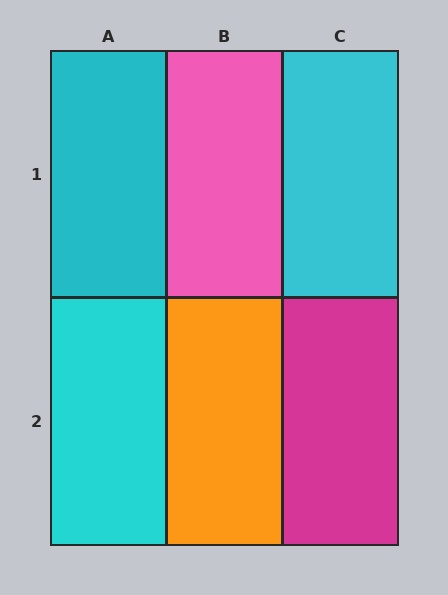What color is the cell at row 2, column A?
Cyan.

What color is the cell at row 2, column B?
Orange.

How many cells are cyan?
3 cells are cyan.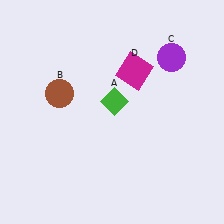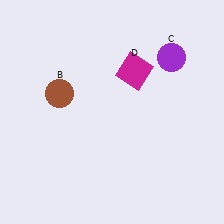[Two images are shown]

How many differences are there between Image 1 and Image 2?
There is 1 difference between the two images.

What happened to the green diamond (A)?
The green diamond (A) was removed in Image 2. It was in the top-right area of Image 1.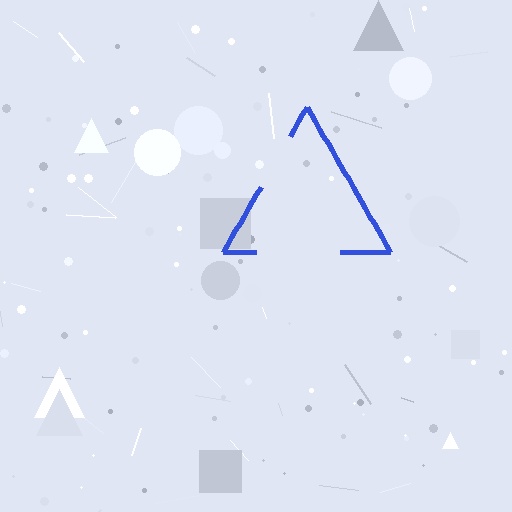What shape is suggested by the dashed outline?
The dashed outline suggests a triangle.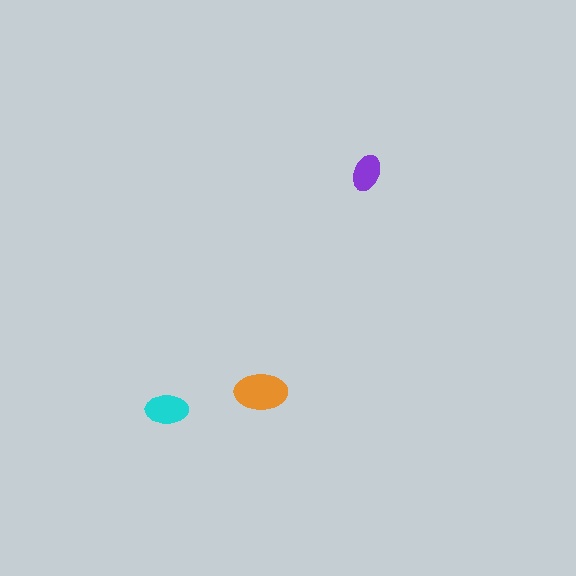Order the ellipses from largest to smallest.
the orange one, the cyan one, the purple one.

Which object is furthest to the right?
The purple ellipse is rightmost.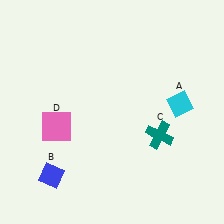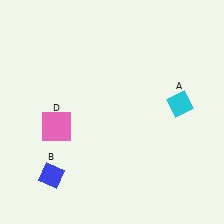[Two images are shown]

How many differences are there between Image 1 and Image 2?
There is 1 difference between the two images.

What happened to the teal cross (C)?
The teal cross (C) was removed in Image 2. It was in the bottom-right area of Image 1.